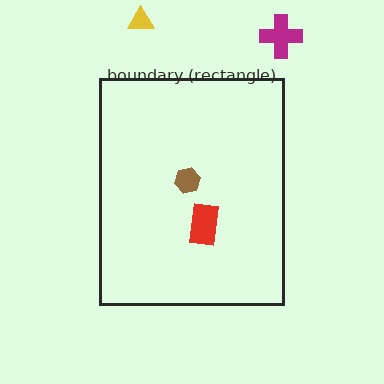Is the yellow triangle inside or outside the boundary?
Outside.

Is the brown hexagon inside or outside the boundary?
Inside.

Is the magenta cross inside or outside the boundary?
Outside.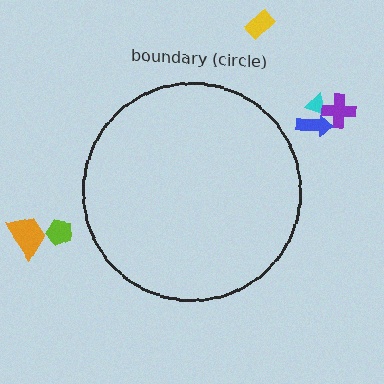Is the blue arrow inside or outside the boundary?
Outside.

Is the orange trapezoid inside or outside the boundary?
Outside.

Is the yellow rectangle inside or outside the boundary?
Outside.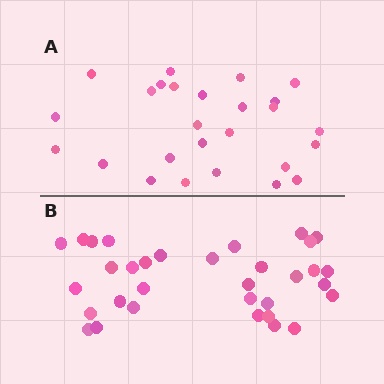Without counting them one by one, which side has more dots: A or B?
Region B (the bottom region) has more dots.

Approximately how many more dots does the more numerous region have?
Region B has roughly 8 or so more dots than region A.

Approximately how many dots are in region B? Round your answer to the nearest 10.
About 30 dots. (The exact count is 33, which rounds to 30.)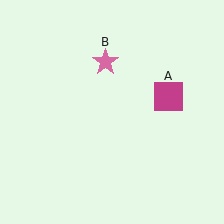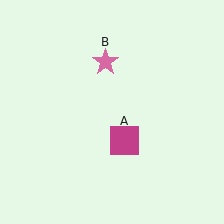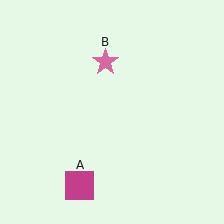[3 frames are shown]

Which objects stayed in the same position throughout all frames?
Pink star (object B) remained stationary.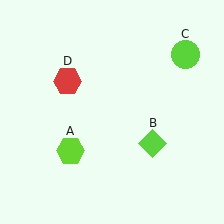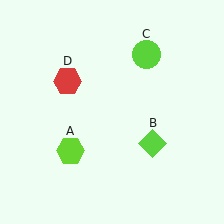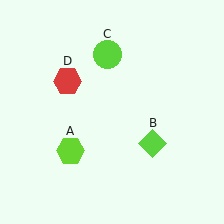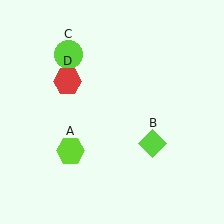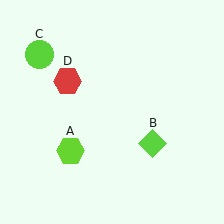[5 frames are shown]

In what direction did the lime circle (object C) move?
The lime circle (object C) moved left.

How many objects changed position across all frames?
1 object changed position: lime circle (object C).